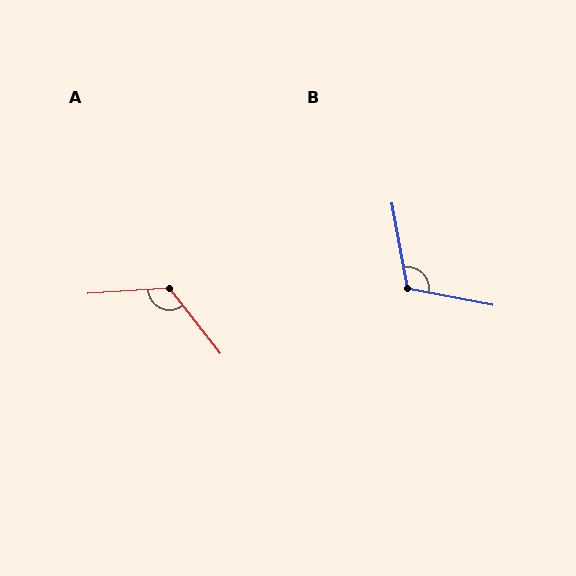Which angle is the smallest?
B, at approximately 111 degrees.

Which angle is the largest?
A, at approximately 124 degrees.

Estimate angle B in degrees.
Approximately 111 degrees.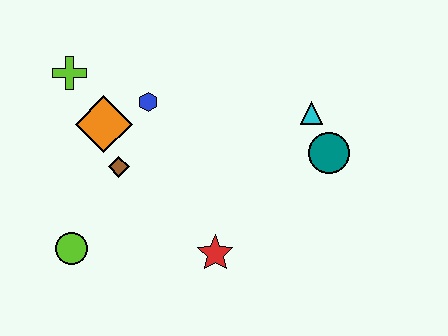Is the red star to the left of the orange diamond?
No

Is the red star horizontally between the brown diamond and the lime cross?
No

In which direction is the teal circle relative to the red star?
The teal circle is to the right of the red star.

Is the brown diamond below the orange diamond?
Yes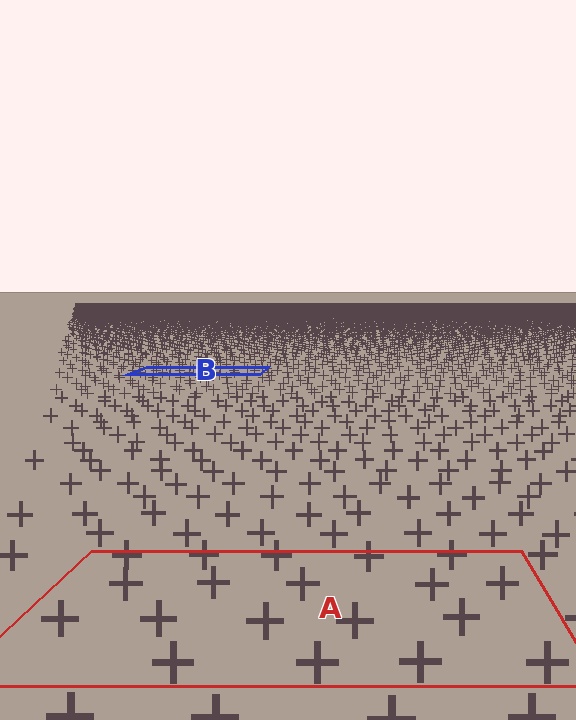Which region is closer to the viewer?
Region A is closer. The texture elements there are larger and more spread out.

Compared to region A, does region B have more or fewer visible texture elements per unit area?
Region B has more texture elements per unit area — they are packed more densely because it is farther away.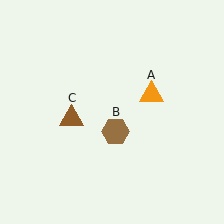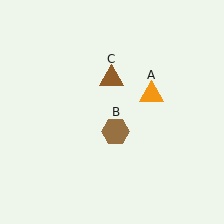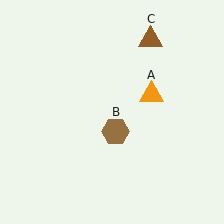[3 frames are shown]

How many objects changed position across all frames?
1 object changed position: brown triangle (object C).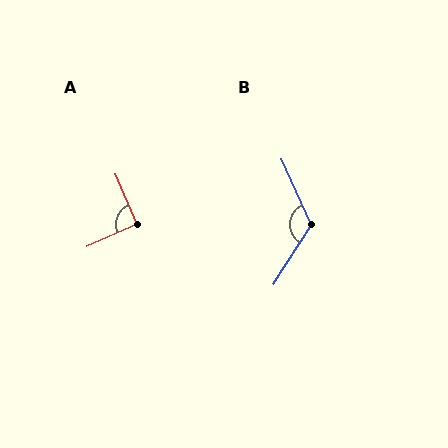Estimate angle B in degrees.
Approximately 123 degrees.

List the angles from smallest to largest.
A (91°), B (123°).